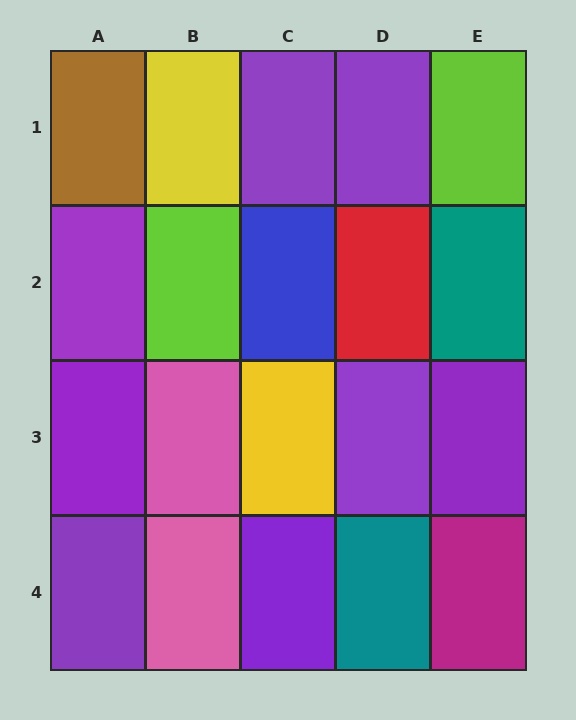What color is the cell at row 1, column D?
Purple.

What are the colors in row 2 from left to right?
Purple, lime, blue, red, teal.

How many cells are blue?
1 cell is blue.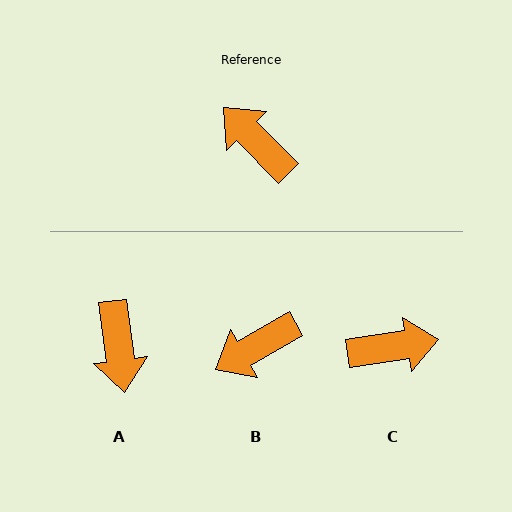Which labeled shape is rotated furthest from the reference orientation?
A, about 143 degrees away.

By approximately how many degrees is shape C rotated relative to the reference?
Approximately 126 degrees clockwise.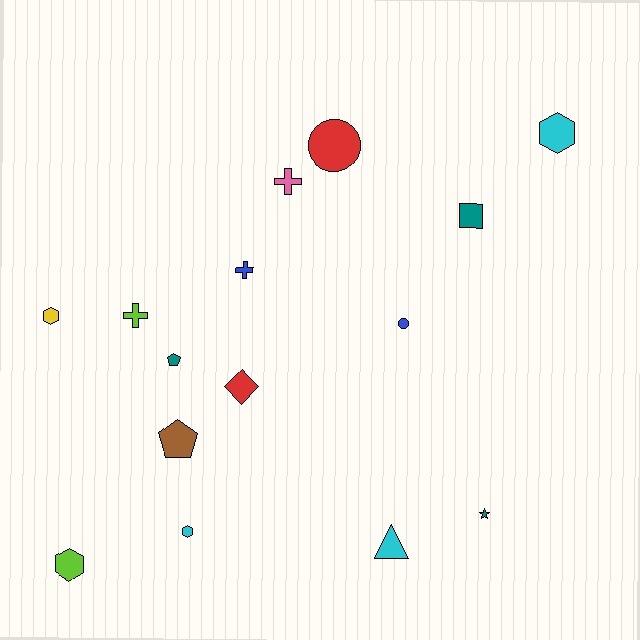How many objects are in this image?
There are 15 objects.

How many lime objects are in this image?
There are 2 lime objects.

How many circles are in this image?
There are 2 circles.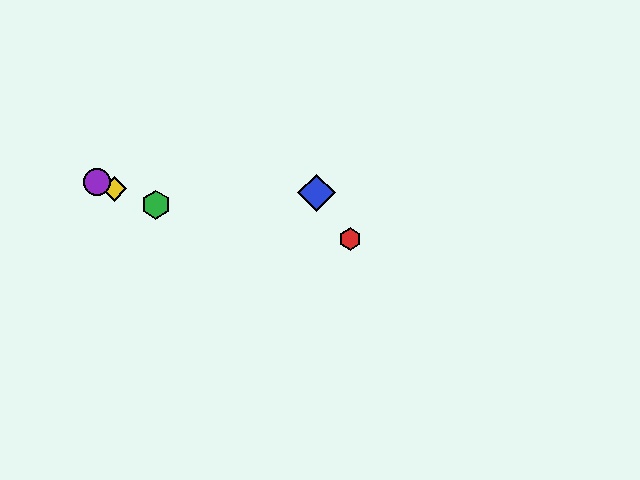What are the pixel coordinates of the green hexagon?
The green hexagon is at (156, 205).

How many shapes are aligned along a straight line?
3 shapes (the green hexagon, the yellow diamond, the purple circle) are aligned along a straight line.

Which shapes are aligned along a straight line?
The green hexagon, the yellow diamond, the purple circle are aligned along a straight line.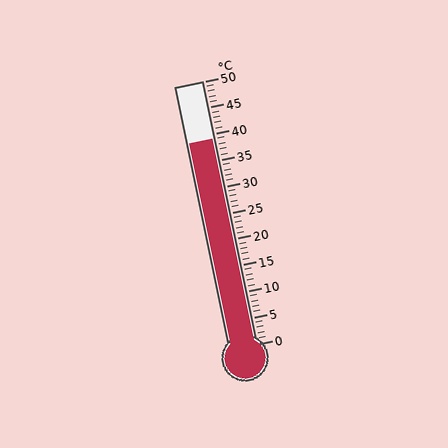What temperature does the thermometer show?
The thermometer shows approximately 39°C.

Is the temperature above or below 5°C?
The temperature is above 5°C.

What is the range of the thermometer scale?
The thermometer scale ranges from 0°C to 50°C.